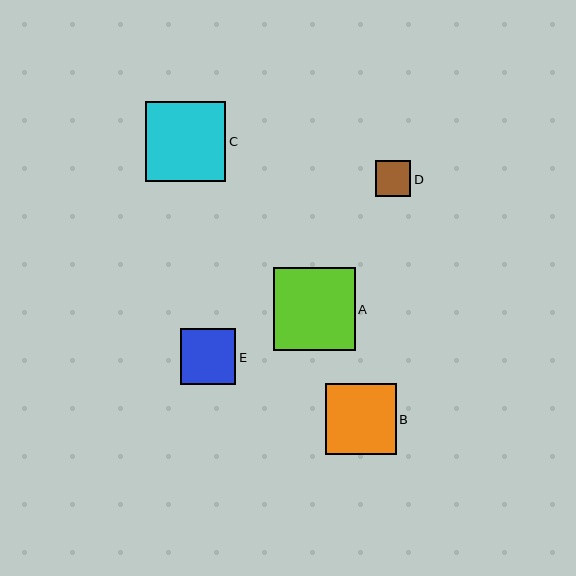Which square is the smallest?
Square D is the smallest with a size of approximately 35 pixels.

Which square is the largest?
Square A is the largest with a size of approximately 82 pixels.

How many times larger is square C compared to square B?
Square C is approximately 1.1 times the size of square B.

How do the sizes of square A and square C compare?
Square A and square C are approximately the same size.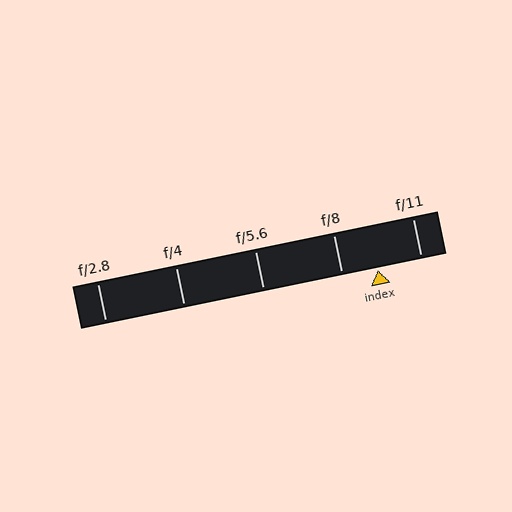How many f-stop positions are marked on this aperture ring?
There are 5 f-stop positions marked.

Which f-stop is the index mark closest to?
The index mark is closest to f/8.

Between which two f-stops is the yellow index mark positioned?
The index mark is between f/8 and f/11.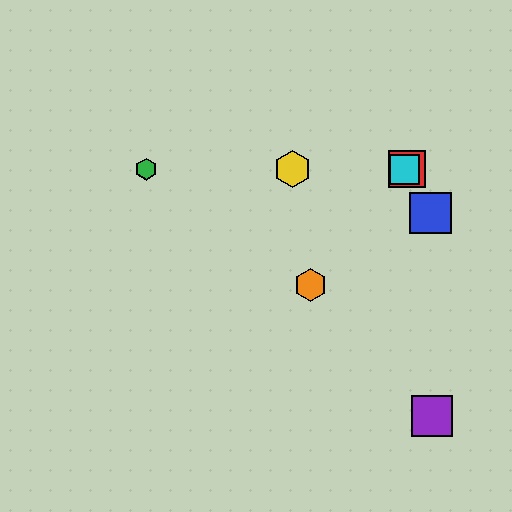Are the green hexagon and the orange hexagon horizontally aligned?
No, the green hexagon is at y≈169 and the orange hexagon is at y≈285.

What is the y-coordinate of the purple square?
The purple square is at y≈416.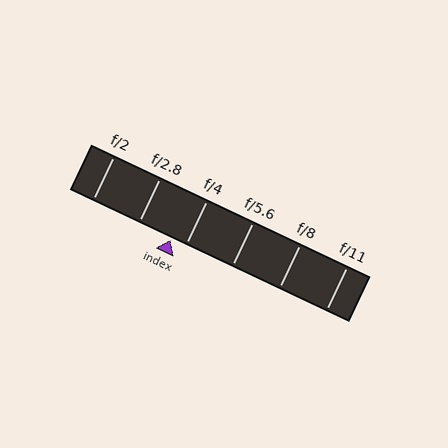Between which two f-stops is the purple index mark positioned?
The index mark is between f/2.8 and f/4.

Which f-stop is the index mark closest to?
The index mark is closest to f/4.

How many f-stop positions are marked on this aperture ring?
There are 6 f-stop positions marked.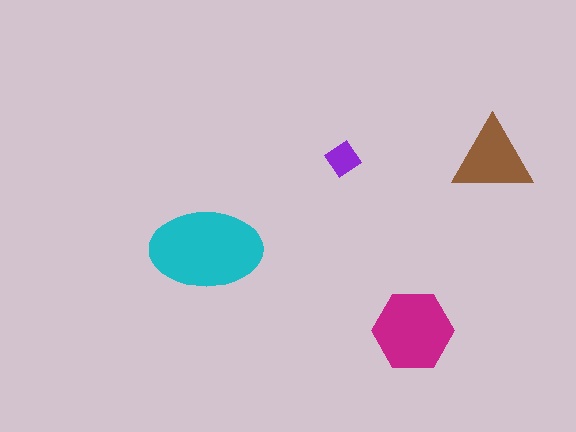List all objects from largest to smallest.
The cyan ellipse, the magenta hexagon, the brown triangle, the purple diamond.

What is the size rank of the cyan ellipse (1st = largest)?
1st.